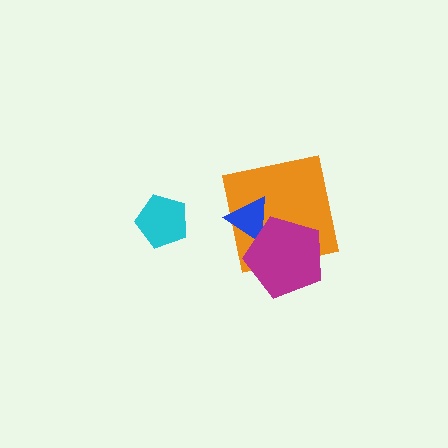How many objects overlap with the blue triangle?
2 objects overlap with the blue triangle.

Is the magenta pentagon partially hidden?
No, no other shape covers it.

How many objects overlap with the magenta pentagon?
2 objects overlap with the magenta pentagon.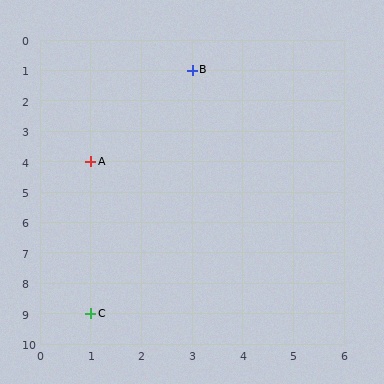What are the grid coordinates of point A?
Point A is at grid coordinates (1, 4).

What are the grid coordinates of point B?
Point B is at grid coordinates (3, 1).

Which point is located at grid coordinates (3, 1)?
Point B is at (3, 1).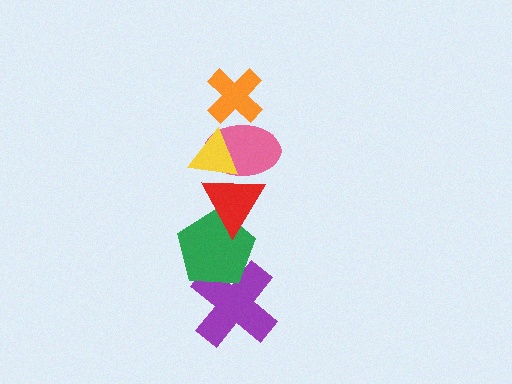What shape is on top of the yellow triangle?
The orange cross is on top of the yellow triangle.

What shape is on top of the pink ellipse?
The yellow triangle is on top of the pink ellipse.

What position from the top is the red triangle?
The red triangle is 4th from the top.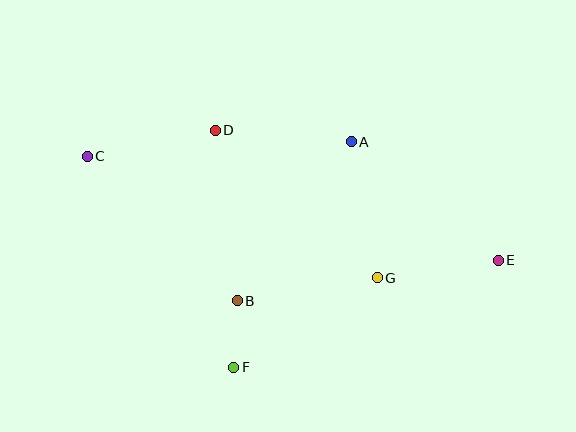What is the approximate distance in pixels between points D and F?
The distance between D and F is approximately 238 pixels.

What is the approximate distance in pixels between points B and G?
The distance between B and G is approximately 142 pixels.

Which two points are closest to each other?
Points B and F are closest to each other.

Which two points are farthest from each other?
Points C and E are farthest from each other.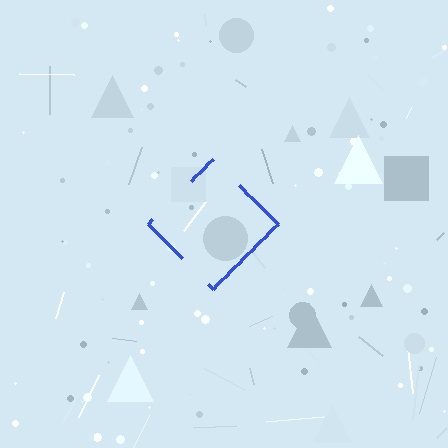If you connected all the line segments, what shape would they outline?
They would outline a diamond.